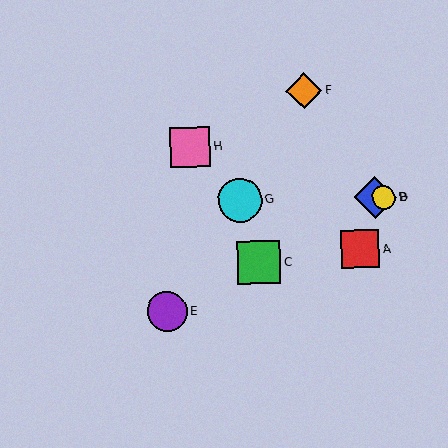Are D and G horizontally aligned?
Yes, both are at y≈197.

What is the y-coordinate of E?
Object E is at y≈311.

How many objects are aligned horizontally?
3 objects (B, D, G) are aligned horizontally.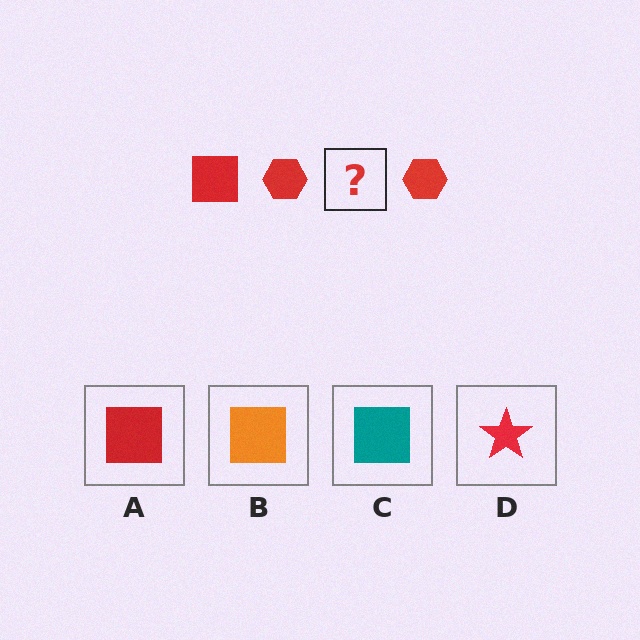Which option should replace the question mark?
Option A.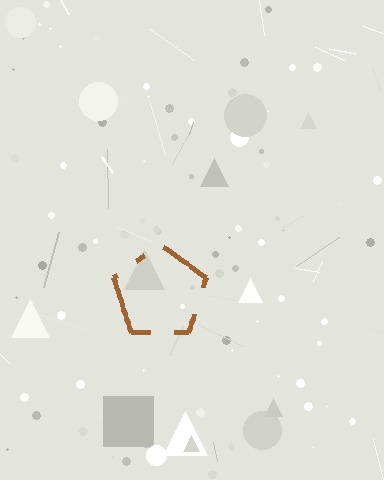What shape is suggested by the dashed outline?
The dashed outline suggests a pentagon.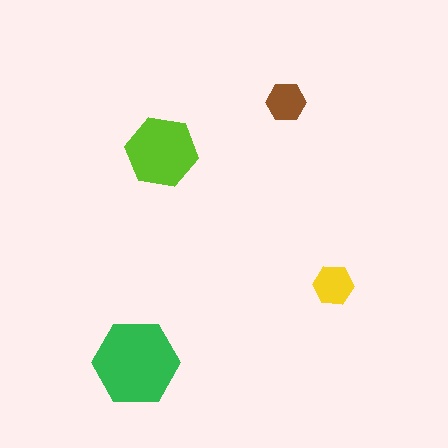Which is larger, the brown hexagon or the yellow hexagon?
The yellow one.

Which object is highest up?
The brown hexagon is topmost.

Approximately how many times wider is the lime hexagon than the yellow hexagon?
About 2 times wider.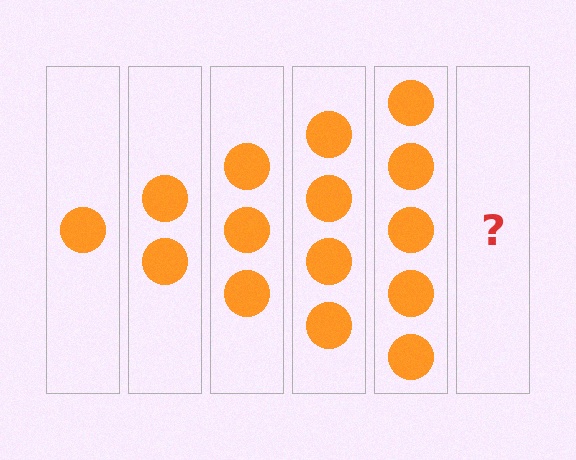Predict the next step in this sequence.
The next step is 6 circles.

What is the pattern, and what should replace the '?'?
The pattern is that each step adds one more circle. The '?' should be 6 circles.